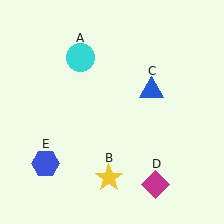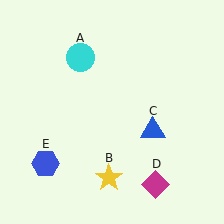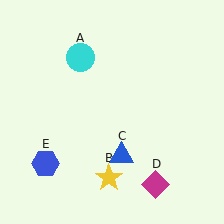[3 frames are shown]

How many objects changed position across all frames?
1 object changed position: blue triangle (object C).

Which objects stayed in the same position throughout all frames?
Cyan circle (object A) and yellow star (object B) and magenta diamond (object D) and blue hexagon (object E) remained stationary.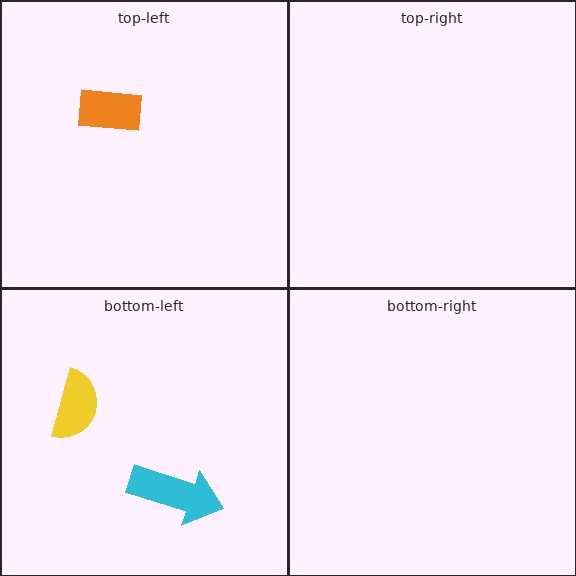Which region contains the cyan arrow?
The bottom-left region.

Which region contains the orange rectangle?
The top-left region.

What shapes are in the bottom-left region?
The cyan arrow, the yellow semicircle.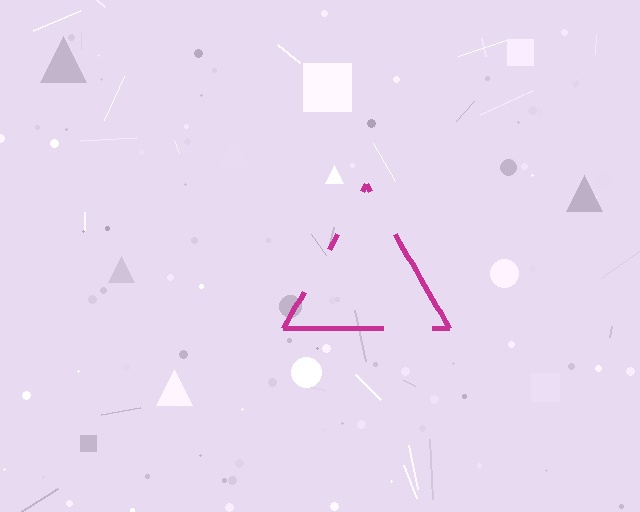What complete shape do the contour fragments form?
The contour fragments form a triangle.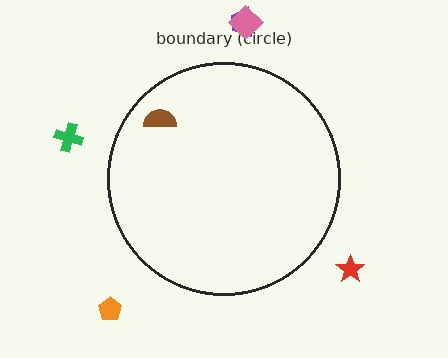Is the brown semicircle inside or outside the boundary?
Inside.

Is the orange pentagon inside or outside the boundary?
Outside.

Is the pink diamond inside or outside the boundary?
Outside.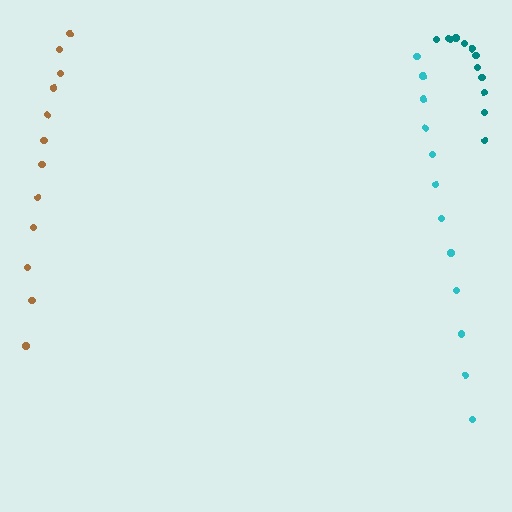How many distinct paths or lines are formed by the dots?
There are 3 distinct paths.